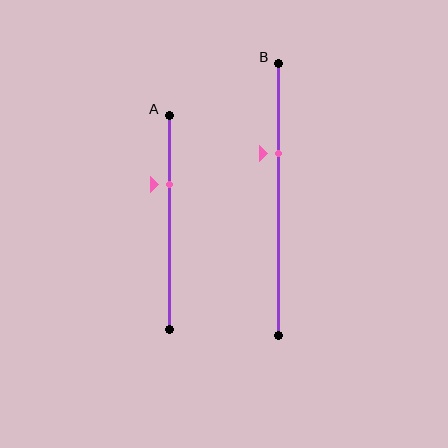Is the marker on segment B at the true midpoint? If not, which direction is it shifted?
No, the marker on segment B is shifted upward by about 17% of the segment length.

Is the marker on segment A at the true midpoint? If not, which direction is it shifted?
No, the marker on segment A is shifted upward by about 18% of the segment length.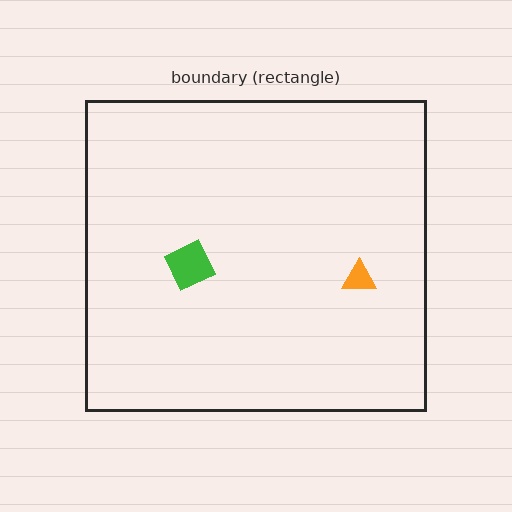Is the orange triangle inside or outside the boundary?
Inside.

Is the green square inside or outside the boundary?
Inside.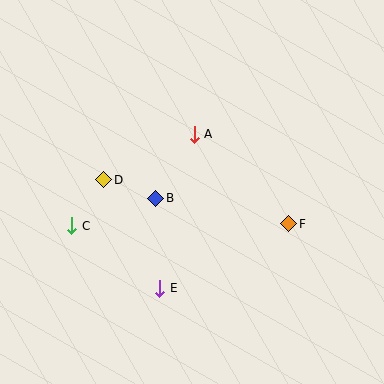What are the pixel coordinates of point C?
Point C is at (72, 226).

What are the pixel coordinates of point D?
Point D is at (104, 180).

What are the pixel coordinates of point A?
Point A is at (194, 134).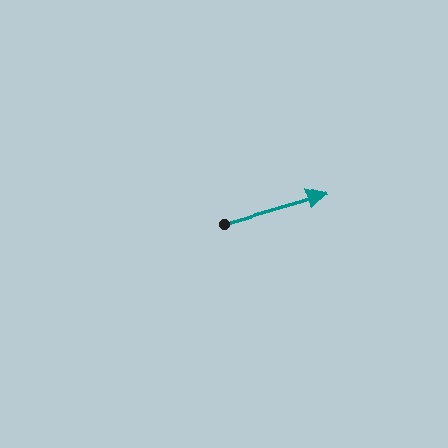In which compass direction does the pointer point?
East.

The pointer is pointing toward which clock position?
Roughly 2 o'clock.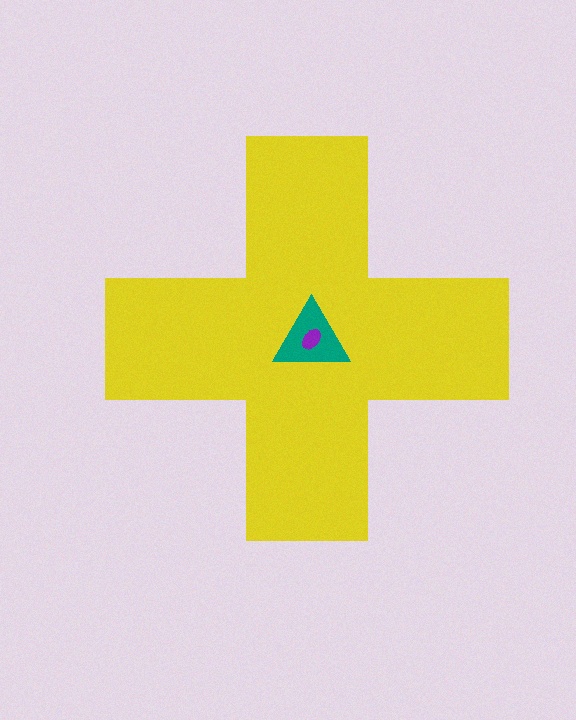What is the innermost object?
The purple ellipse.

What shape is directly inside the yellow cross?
The teal triangle.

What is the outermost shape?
The yellow cross.